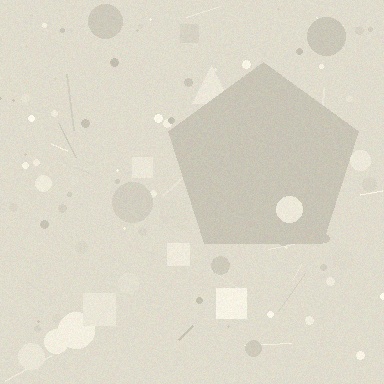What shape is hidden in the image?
A pentagon is hidden in the image.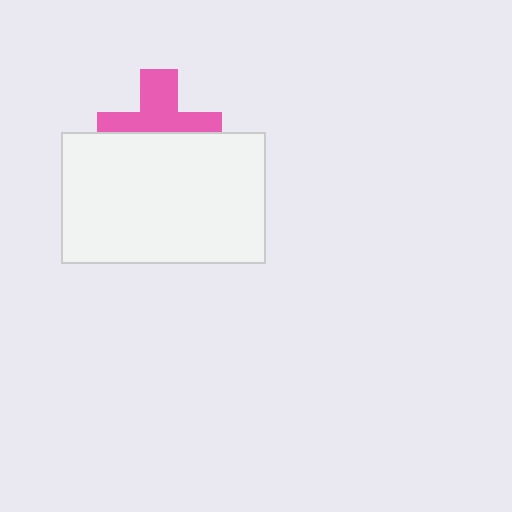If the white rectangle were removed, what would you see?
You would see the complete pink cross.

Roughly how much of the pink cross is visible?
About half of it is visible (roughly 51%).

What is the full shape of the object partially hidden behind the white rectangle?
The partially hidden object is a pink cross.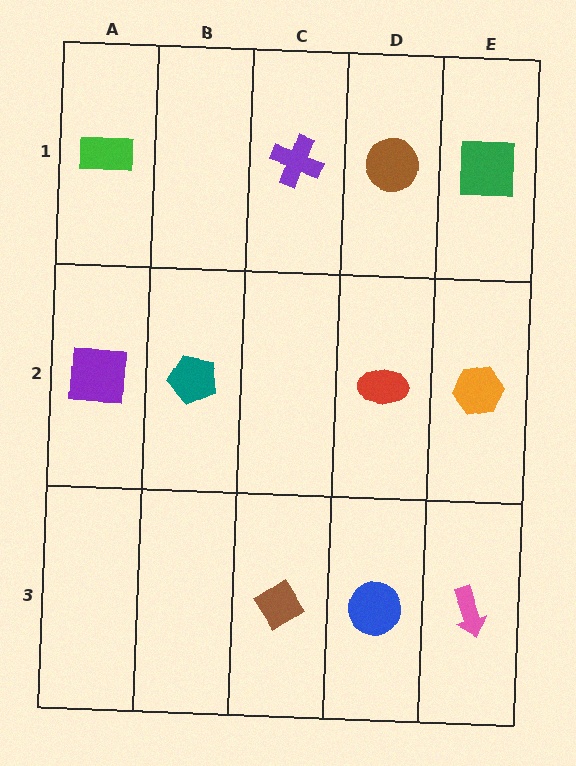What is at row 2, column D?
A red ellipse.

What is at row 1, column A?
A green rectangle.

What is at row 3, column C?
A brown diamond.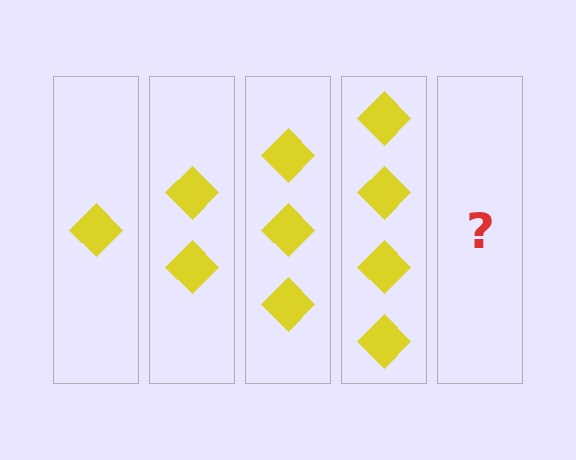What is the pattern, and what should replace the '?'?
The pattern is that each step adds one more diamond. The '?' should be 5 diamonds.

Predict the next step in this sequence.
The next step is 5 diamonds.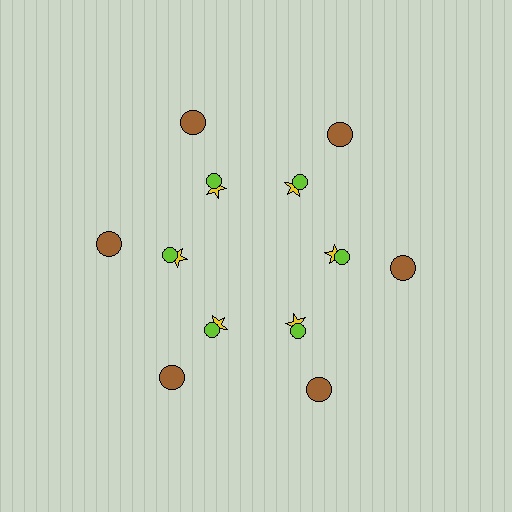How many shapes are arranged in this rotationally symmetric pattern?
There are 18 shapes, arranged in 6 groups of 3.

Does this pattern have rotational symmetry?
Yes, this pattern has 6-fold rotational symmetry. It looks the same after rotating 60 degrees around the center.